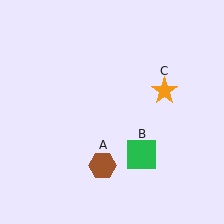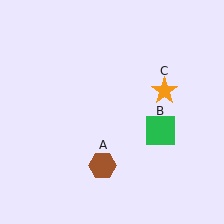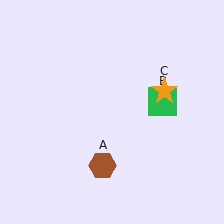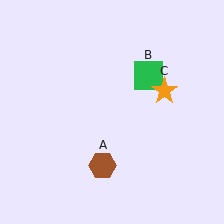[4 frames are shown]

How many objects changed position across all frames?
1 object changed position: green square (object B).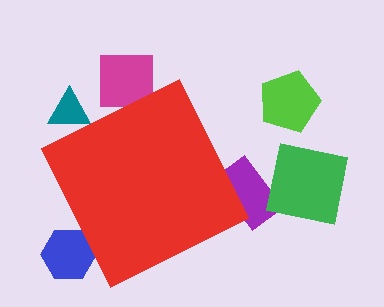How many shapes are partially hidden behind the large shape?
4 shapes are partially hidden.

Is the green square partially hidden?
No, the green square is fully visible.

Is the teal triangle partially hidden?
Yes, the teal triangle is partially hidden behind the red diamond.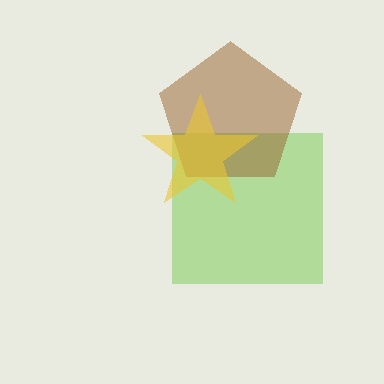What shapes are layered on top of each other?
The layered shapes are: a lime square, a brown pentagon, a yellow star.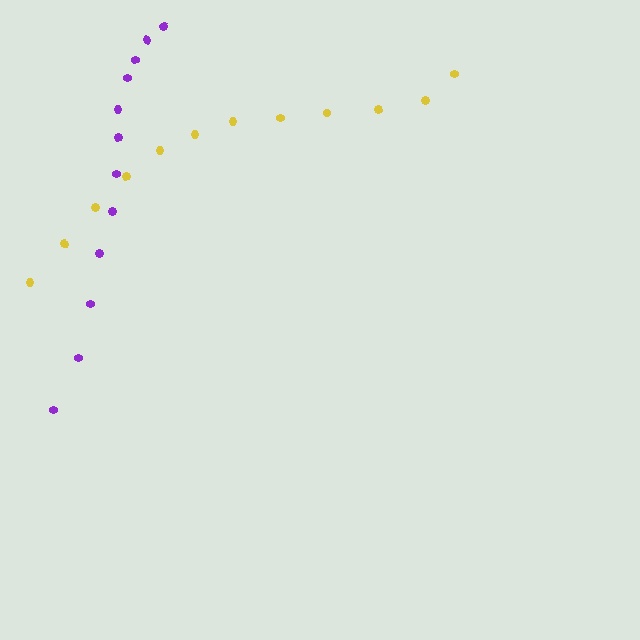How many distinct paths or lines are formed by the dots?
There are 2 distinct paths.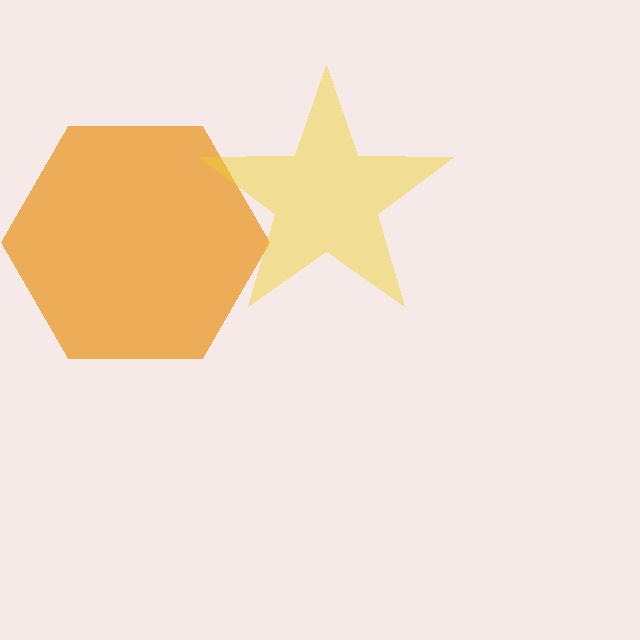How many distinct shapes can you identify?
There are 2 distinct shapes: an orange hexagon, a yellow star.